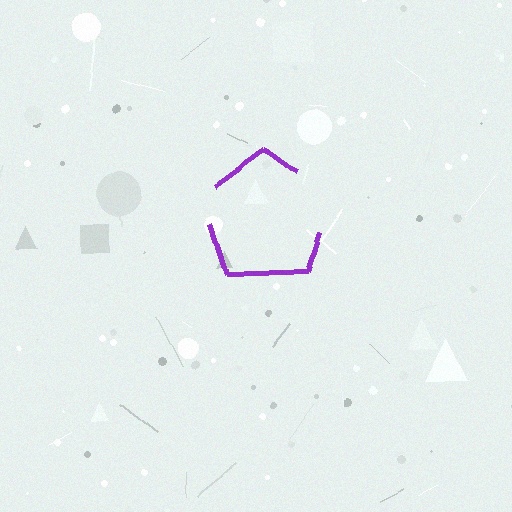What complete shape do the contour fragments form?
The contour fragments form a pentagon.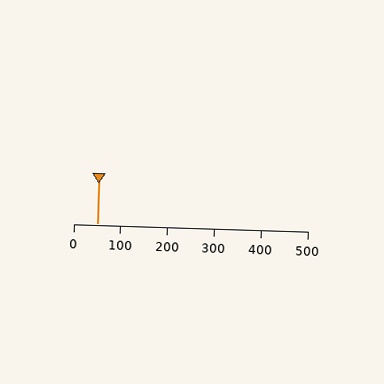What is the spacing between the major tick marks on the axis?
The major ticks are spaced 100 apart.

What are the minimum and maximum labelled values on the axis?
The axis runs from 0 to 500.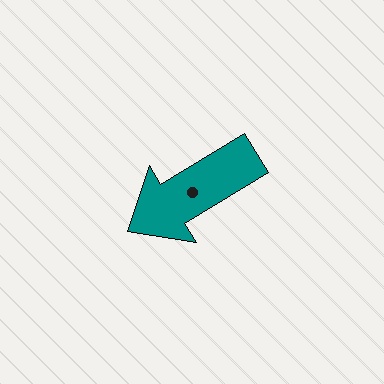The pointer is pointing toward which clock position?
Roughly 8 o'clock.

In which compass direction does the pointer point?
Southwest.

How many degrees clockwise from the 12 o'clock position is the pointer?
Approximately 239 degrees.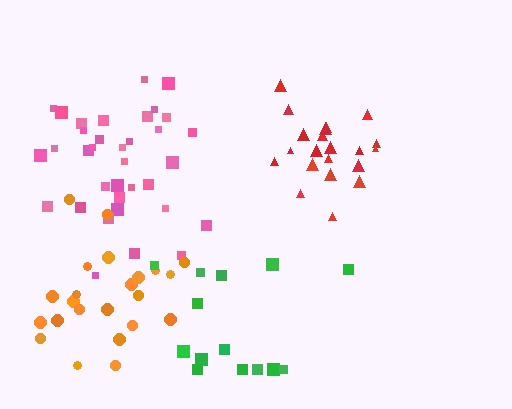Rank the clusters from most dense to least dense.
red, pink, orange, green.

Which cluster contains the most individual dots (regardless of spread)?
Pink (35).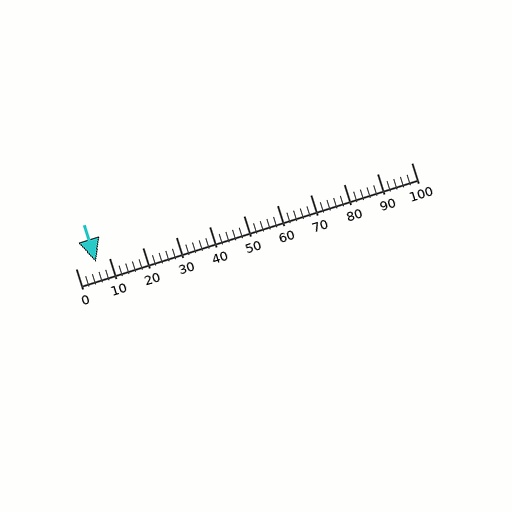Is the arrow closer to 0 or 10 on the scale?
The arrow is closer to 10.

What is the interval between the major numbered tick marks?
The major tick marks are spaced 10 units apart.